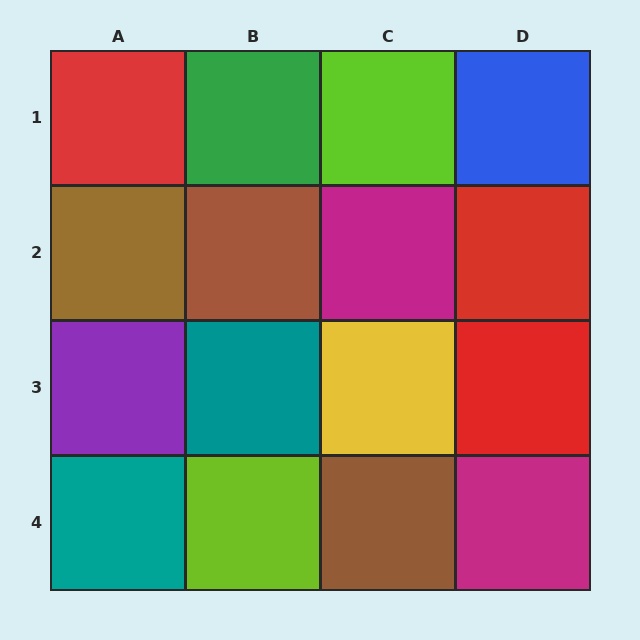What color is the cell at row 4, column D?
Magenta.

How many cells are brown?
3 cells are brown.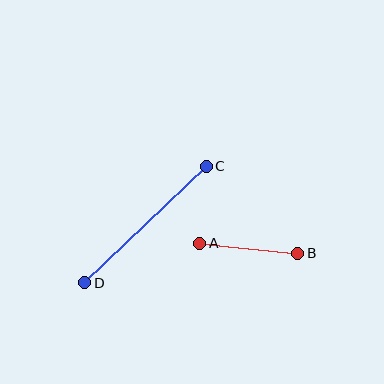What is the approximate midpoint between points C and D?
The midpoint is at approximately (146, 224) pixels.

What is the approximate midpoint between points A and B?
The midpoint is at approximately (249, 248) pixels.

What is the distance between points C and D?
The distance is approximately 168 pixels.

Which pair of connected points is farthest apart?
Points C and D are farthest apart.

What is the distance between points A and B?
The distance is approximately 99 pixels.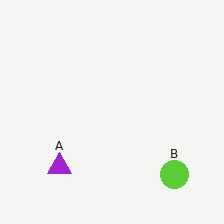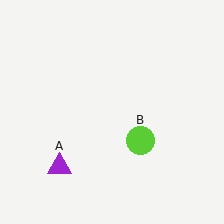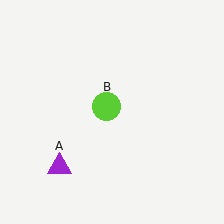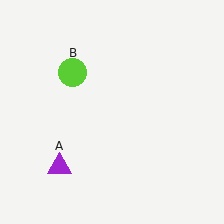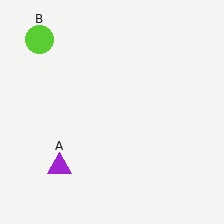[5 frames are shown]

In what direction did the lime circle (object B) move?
The lime circle (object B) moved up and to the left.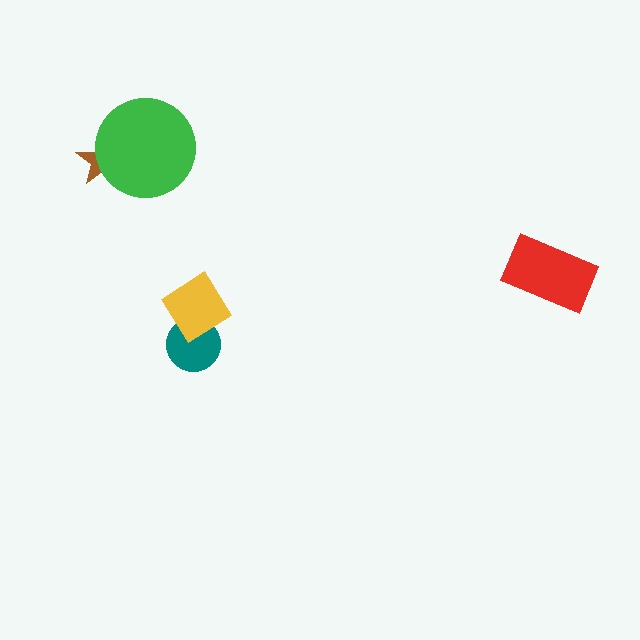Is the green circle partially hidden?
No, no other shape covers it.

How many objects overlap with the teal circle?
1 object overlaps with the teal circle.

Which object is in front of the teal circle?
The yellow diamond is in front of the teal circle.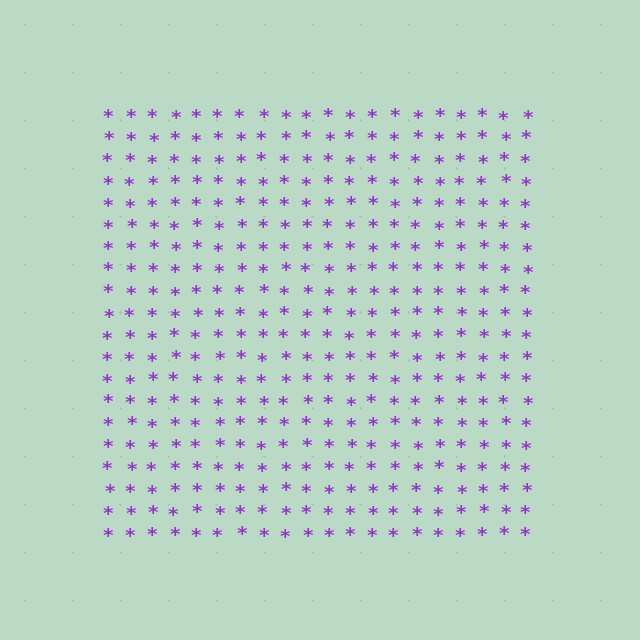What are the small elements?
The small elements are asterisks.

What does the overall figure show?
The overall figure shows a square.